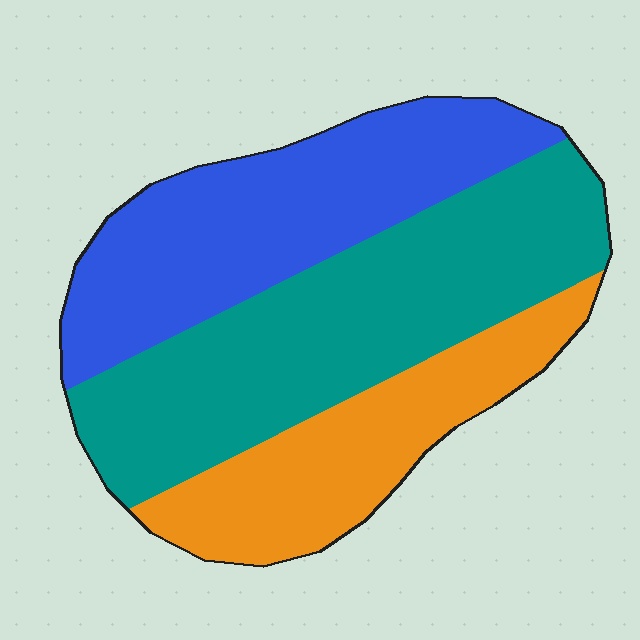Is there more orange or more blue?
Blue.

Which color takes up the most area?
Teal, at roughly 45%.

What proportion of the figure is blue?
Blue covers about 35% of the figure.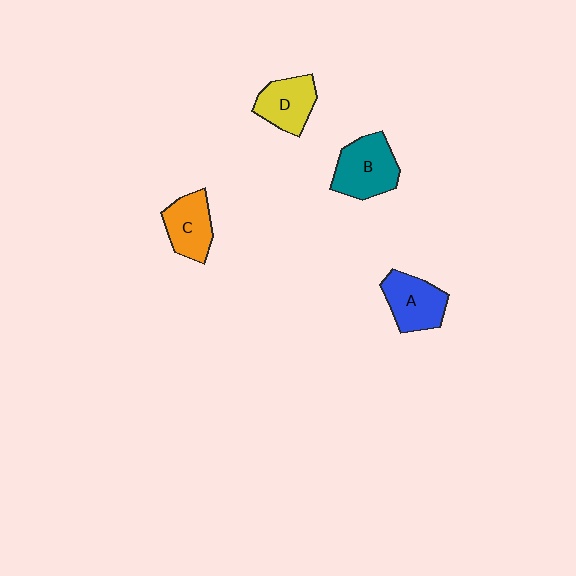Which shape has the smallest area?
Shape C (orange).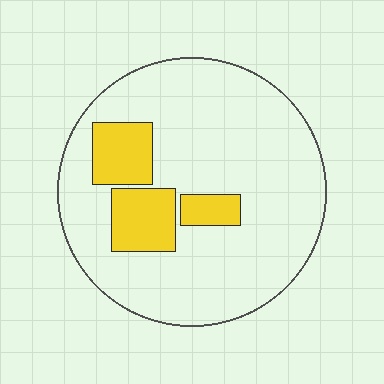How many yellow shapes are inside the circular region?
3.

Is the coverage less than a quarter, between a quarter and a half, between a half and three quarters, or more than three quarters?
Less than a quarter.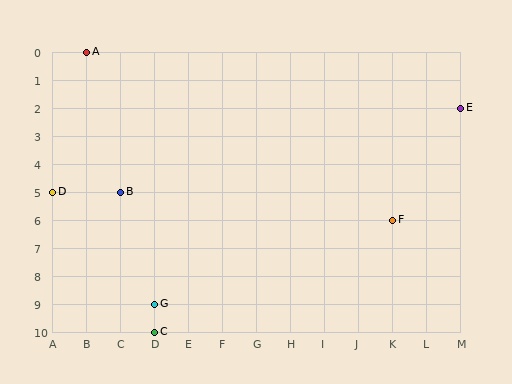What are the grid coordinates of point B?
Point B is at grid coordinates (C, 5).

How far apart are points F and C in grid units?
Points F and C are 7 columns and 4 rows apart (about 8.1 grid units diagonally).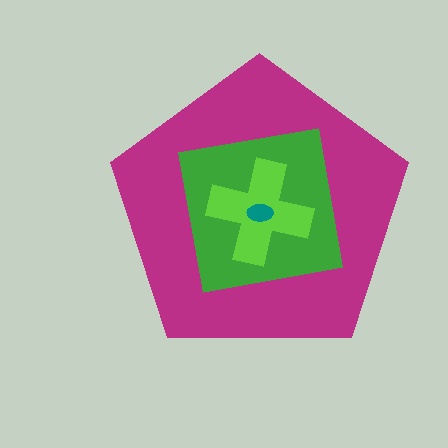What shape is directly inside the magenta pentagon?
The green square.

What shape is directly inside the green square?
The lime cross.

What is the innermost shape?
The teal ellipse.